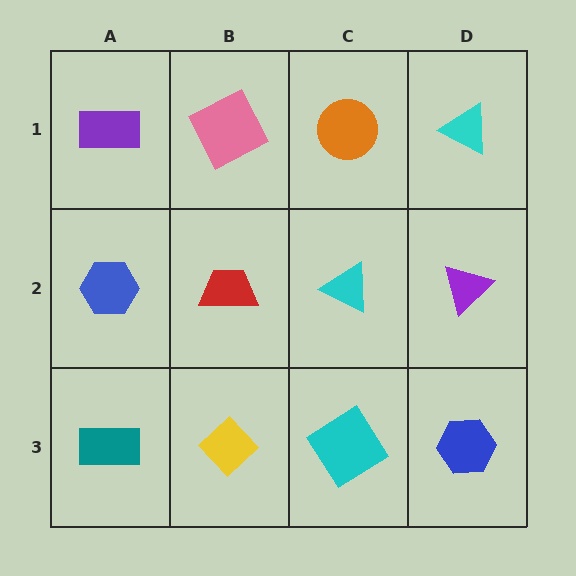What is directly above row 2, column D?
A cyan triangle.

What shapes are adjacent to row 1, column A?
A blue hexagon (row 2, column A), a pink square (row 1, column B).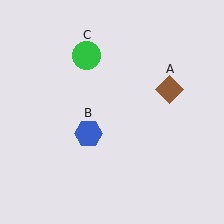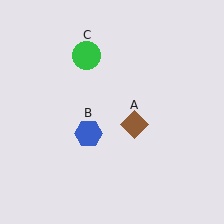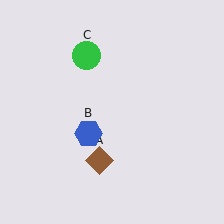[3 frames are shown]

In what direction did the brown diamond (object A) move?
The brown diamond (object A) moved down and to the left.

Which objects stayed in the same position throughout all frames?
Blue hexagon (object B) and green circle (object C) remained stationary.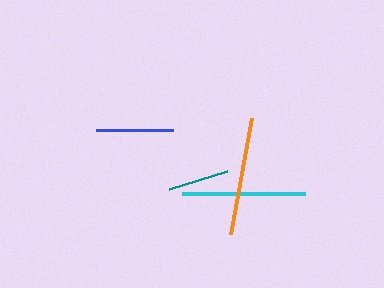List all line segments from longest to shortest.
From longest to shortest: cyan, orange, blue, teal.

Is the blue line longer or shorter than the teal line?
The blue line is longer than the teal line.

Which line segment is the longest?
The cyan line is the longest at approximately 123 pixels.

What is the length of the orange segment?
The orange segment is approximately 117 pixels long.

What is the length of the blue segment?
The blue segment is approximately 78 pixels long.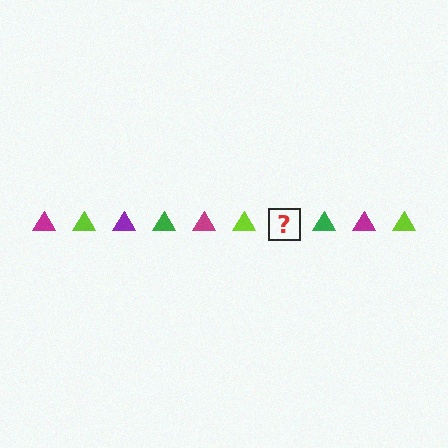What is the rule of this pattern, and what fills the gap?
The rule is that the pattern cycles through magenta, lime, purple, green triangles. The gap should be filled with a purple triangle.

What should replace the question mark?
The question mark should be replaced with a purple triangle.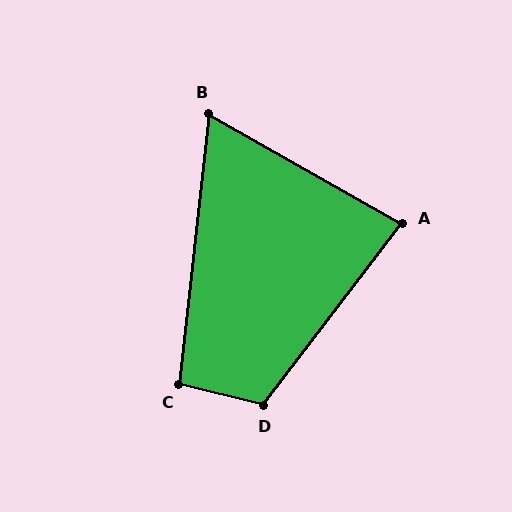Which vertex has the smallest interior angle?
B, at approximately 67 degrees.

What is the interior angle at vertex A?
Approximately 82 degrees (acute).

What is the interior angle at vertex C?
Approximately 98 degrees (obtuse).